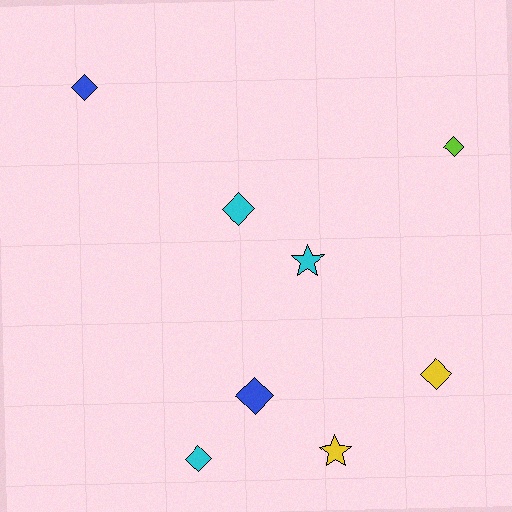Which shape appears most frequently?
Diamond, with 6 objects.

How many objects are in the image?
There are 8 objects.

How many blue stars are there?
There are no blue stars.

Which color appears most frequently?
Cyan, with 3 objects.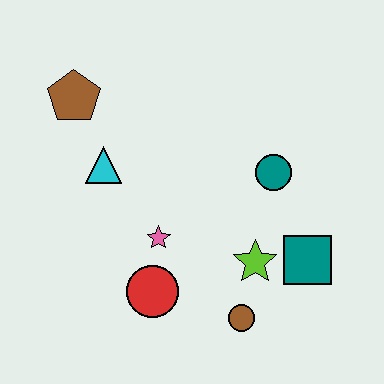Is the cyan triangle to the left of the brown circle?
Yes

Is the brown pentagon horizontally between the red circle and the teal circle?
No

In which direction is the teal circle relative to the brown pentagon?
The teal circle is to the right of the brown pentagon.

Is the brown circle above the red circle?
No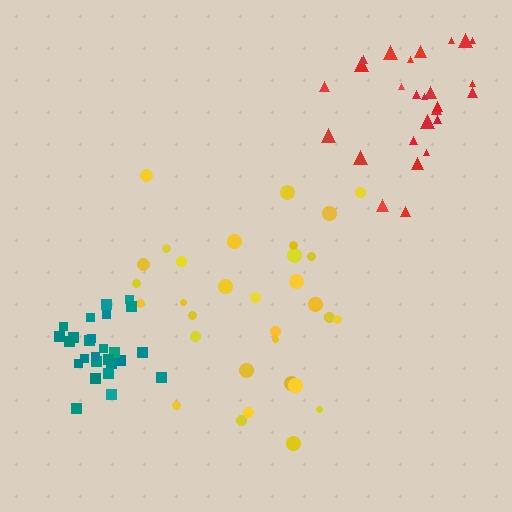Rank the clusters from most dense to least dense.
teal, red, yellow.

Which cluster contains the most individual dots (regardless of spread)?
Yellow (32).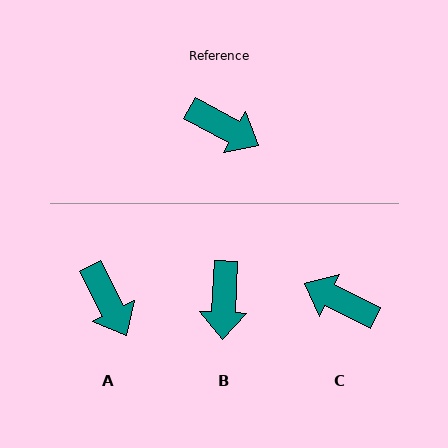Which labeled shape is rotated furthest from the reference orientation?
C, about 178 degrees away.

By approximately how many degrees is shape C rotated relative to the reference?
Approximately 178 degrees clockwise.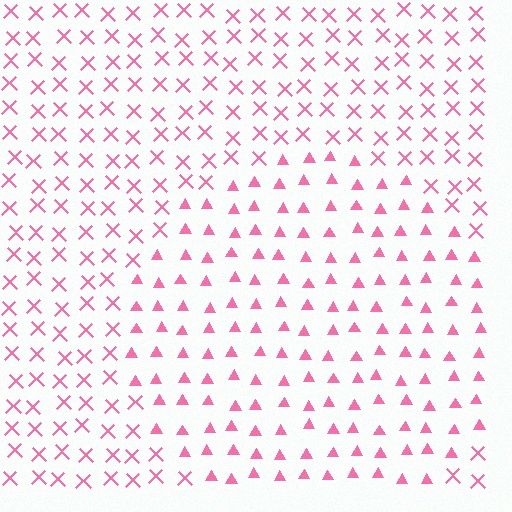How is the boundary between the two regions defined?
The boundary is defined by a change in element shape: triangles inside vs. X marks outside. All elements share the same color and spacing.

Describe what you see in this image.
The image is filled with small pink elements arranged in a uniform grid. A circle-shaped region contains triangles, while the surrounding area contains X marks. The boundary is defined purely by the change in element shape.